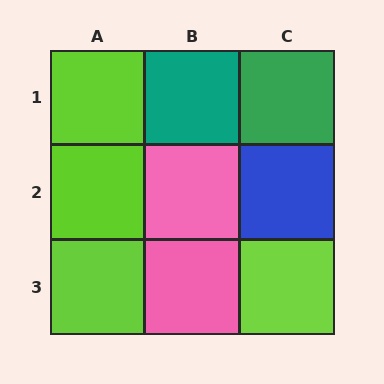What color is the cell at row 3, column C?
Lime.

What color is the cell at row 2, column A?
Lime.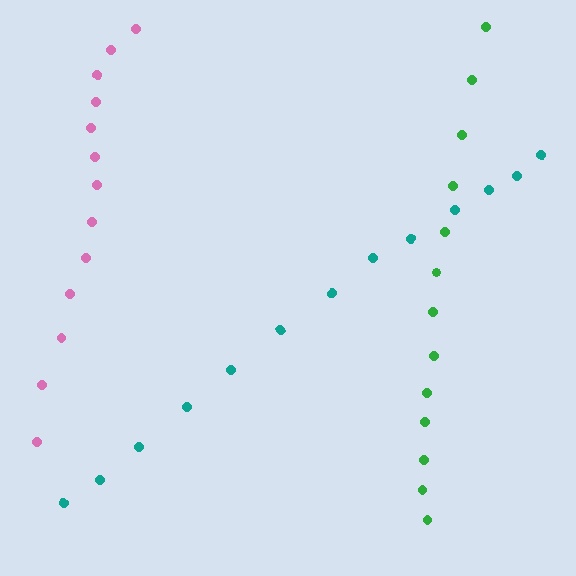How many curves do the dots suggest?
There are 3 distinct paths.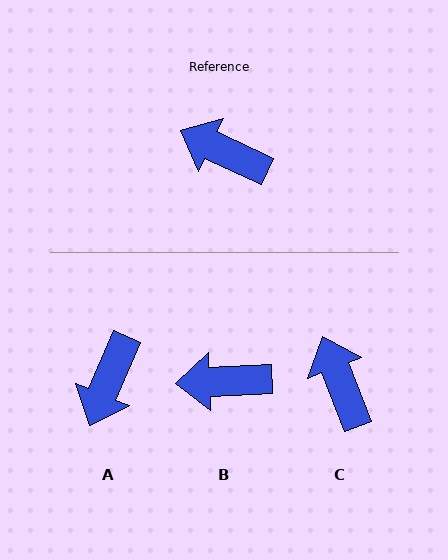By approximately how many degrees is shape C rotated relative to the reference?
Approximately 44 degrees clockwise.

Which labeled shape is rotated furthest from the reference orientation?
A, about 92 degrees away.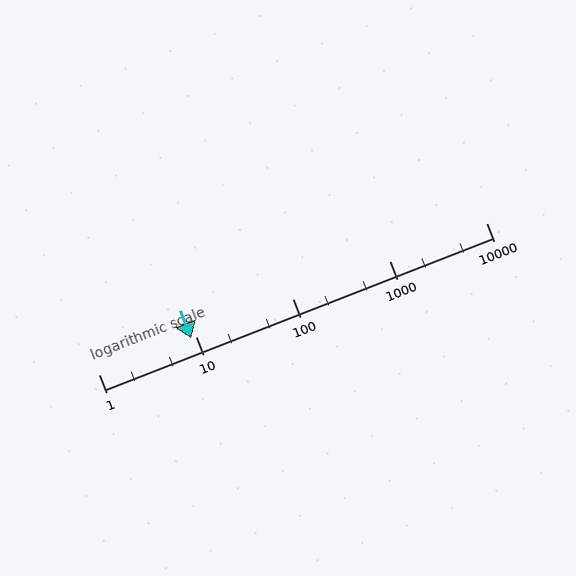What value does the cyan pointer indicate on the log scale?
The pointer indicates approximately 9.1.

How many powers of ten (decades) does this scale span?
The scale spans 4 decades, from 1 to 10000.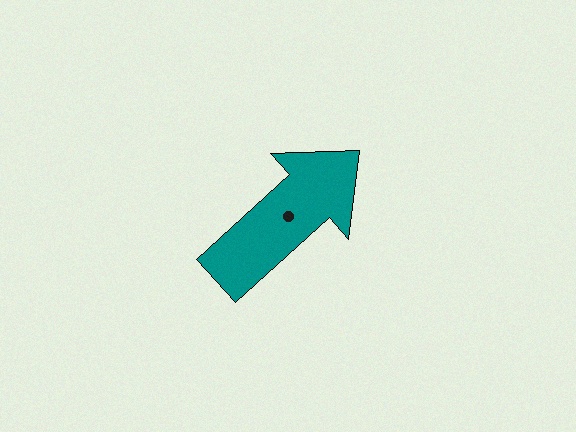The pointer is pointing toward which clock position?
Roughly 2 o'clock.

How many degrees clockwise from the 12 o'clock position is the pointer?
Approximately 48 degrees.